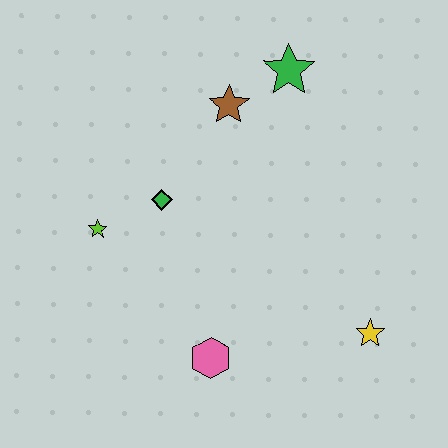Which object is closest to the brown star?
The green star is closest to the brown star.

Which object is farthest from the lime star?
The yellow star is farthest from the lime star.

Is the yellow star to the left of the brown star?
No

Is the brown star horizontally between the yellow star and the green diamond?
Yes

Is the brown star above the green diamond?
Yes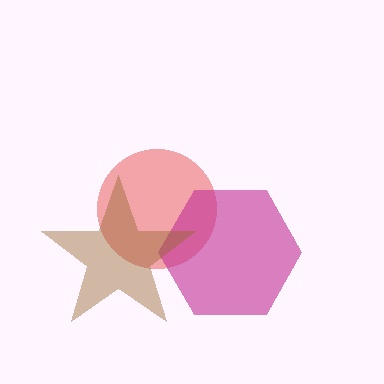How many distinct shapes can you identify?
There are 3 distinct shapes: a red circle, a magenta hexagon, a brown star.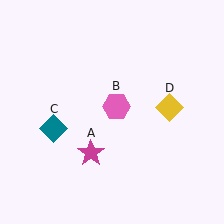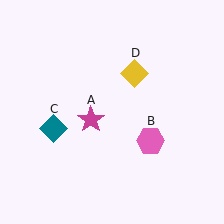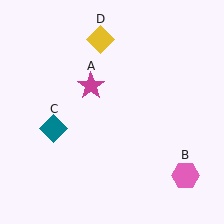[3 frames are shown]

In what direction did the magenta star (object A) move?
The magenta star (object A) moved up.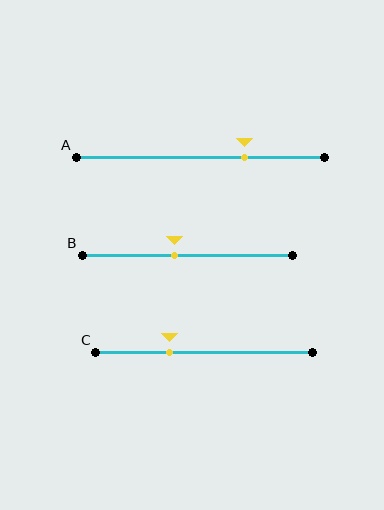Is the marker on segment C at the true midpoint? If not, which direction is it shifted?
No, the marker on segment C is shifted to the left by about 16% of the segment length.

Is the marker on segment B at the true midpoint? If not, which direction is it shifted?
No, the marker on segment B is shifted to the left by about 6% of the segment length.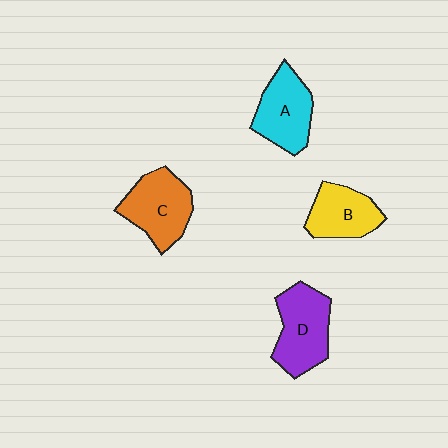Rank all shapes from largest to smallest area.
From largest to smallest: D (purple), C (orange), A (cyan), B (yellow).